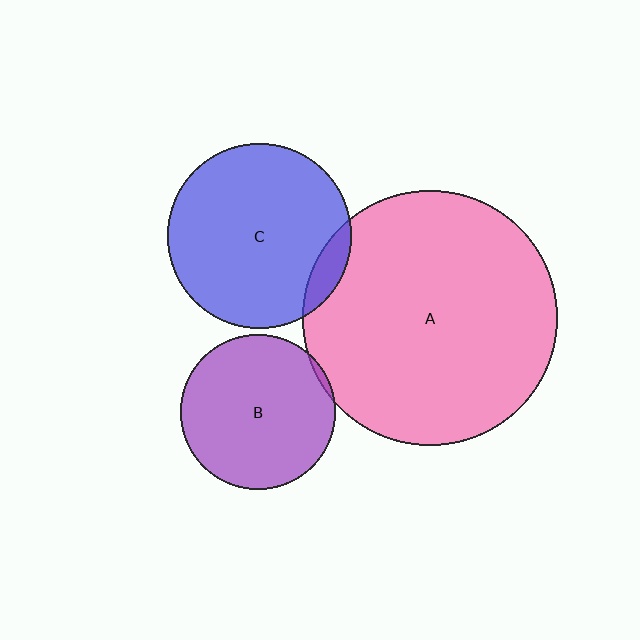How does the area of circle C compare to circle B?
Approximately 1.4 times.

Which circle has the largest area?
Circle A (pink).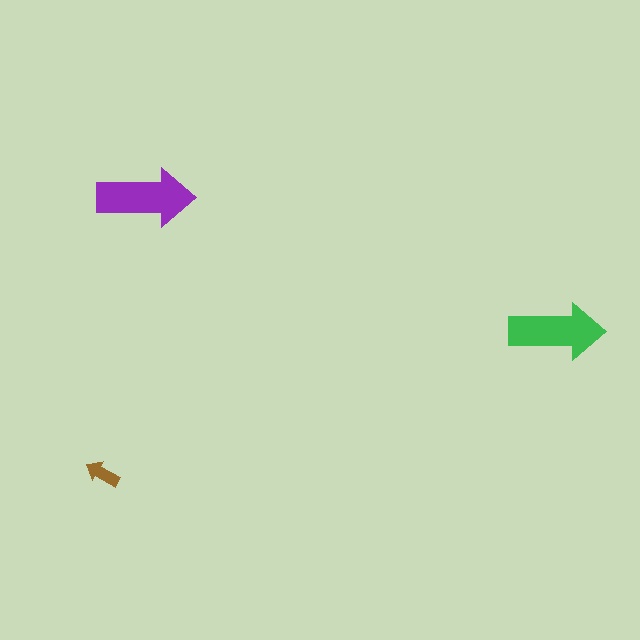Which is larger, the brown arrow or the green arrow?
The green one.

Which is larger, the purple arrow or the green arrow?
The purple one.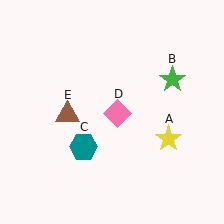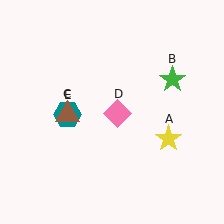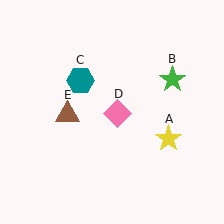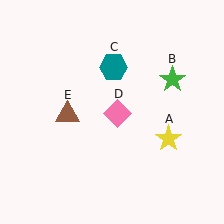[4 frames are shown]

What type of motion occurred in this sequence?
The teal hexagon (object C) rotated clockwise around the center of the scene.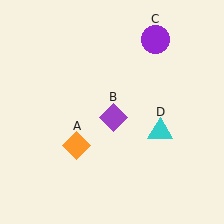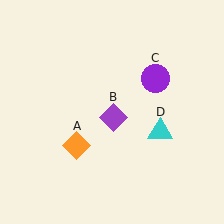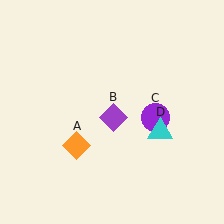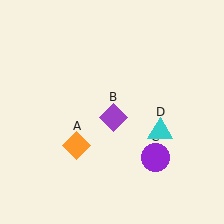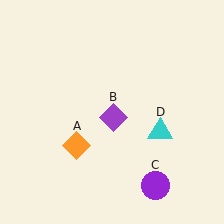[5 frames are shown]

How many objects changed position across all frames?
1 object changed position: purple circle (object C).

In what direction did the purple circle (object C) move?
The purple circle (object C) moved down.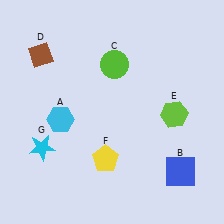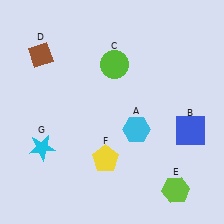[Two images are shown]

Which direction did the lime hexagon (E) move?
The lime hexagon (E) moved down.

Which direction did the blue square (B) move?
The blue square (B) moved up.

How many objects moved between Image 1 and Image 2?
3 objects moved between the two images.